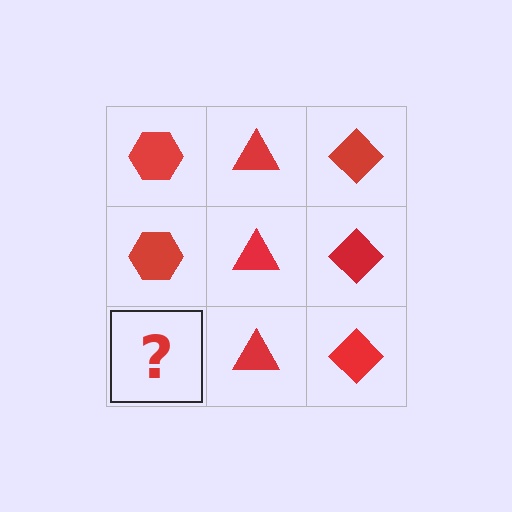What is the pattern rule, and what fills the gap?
The rule is that each column has a consistent shape. The gap should be filled with a red hexagon.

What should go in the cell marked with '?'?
The missing cell should contain a red hexagon.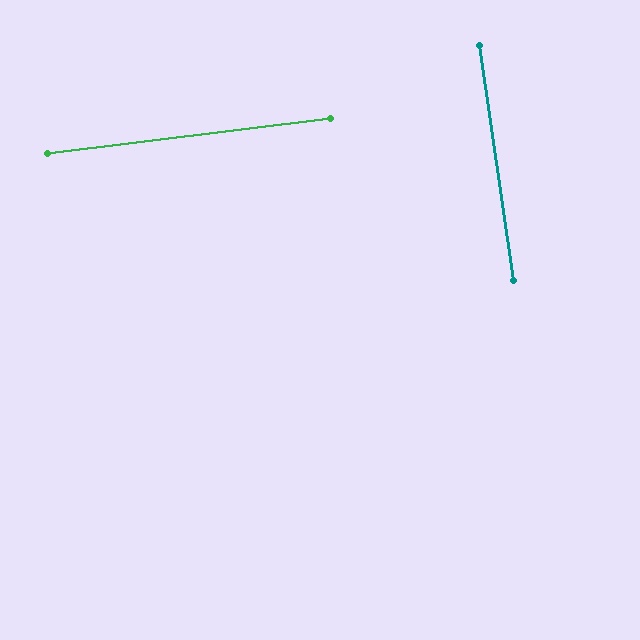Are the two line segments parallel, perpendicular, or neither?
Perpendicular — they meet at approximately 89°.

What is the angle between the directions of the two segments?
Approximately 89 degrees.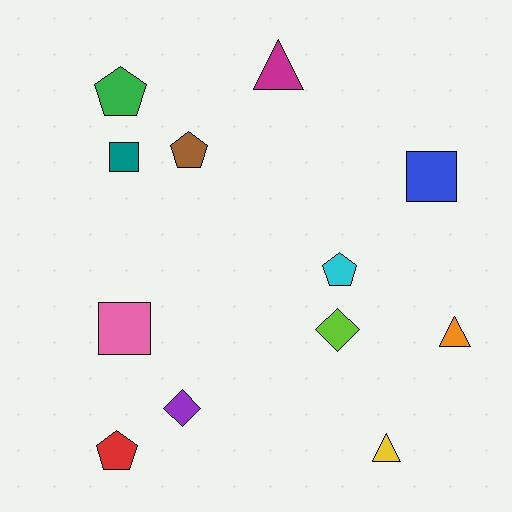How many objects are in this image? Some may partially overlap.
There are 12 objects.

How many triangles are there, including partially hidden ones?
There are 3 triangles.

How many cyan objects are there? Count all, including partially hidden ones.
There is 1 cyan object.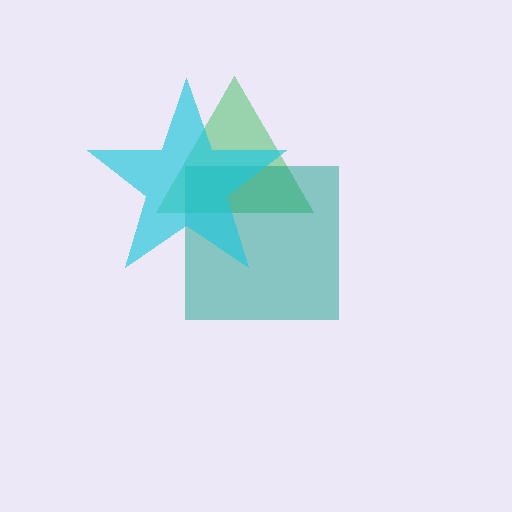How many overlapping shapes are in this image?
There are 3 overlapping shapes in the image.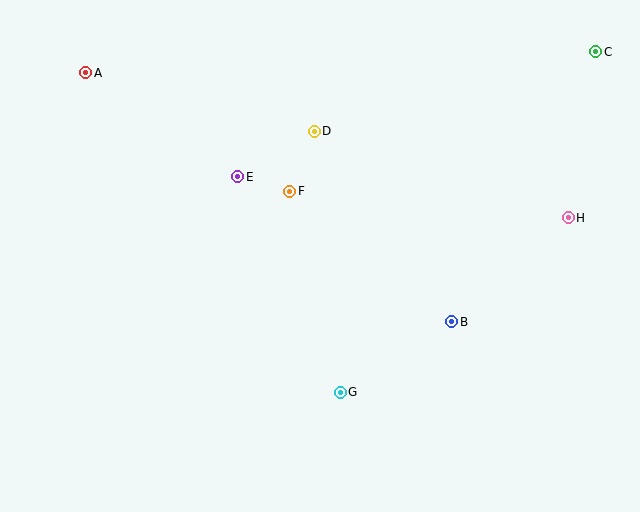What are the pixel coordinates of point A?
Point A is at (86, 73).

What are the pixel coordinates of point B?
Point B is at (452, 322).